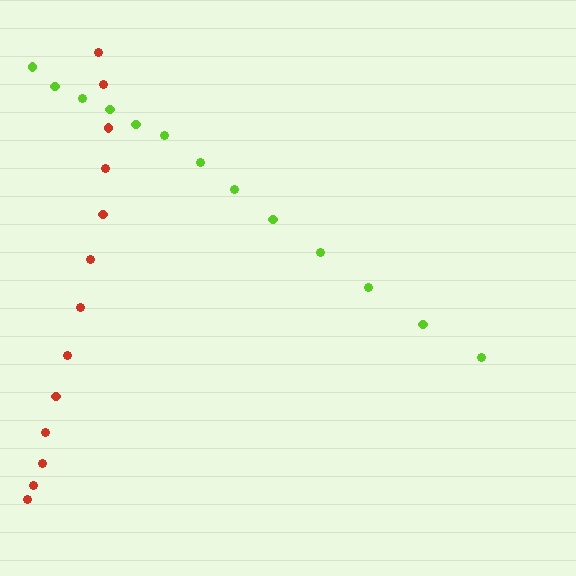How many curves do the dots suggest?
There are 2 distinct paths.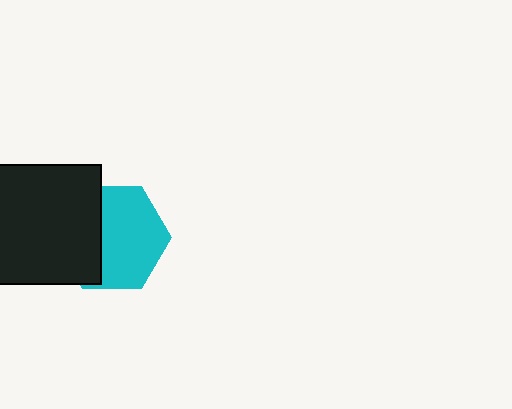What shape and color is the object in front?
The object in front is a black rectangle.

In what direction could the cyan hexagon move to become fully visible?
The cyan hexagon could move right. That would shift it out from behind the black rectangle entirely.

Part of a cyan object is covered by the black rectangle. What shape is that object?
It is a hexagon.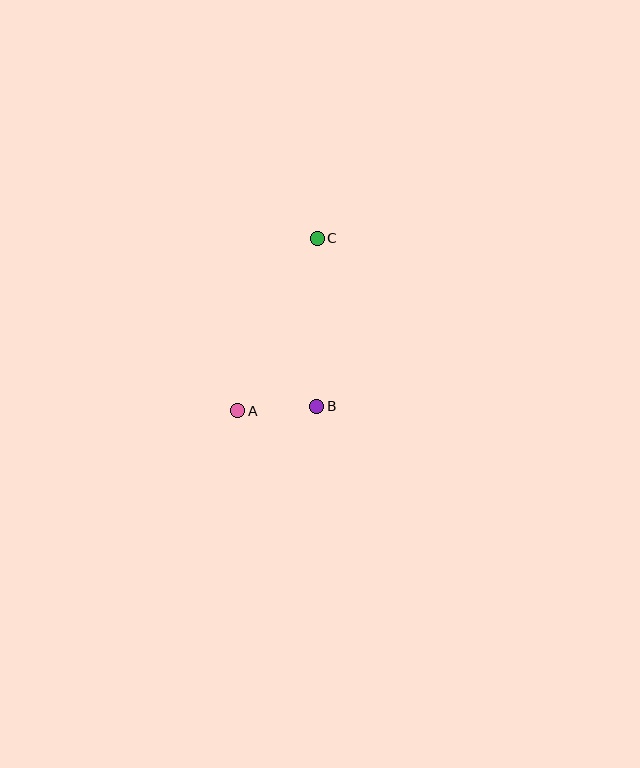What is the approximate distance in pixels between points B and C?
The distance between B and C is approximately 168 pixels.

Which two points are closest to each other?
Points A and B are closest to each other.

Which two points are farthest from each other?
Points A and C are farthest from each other.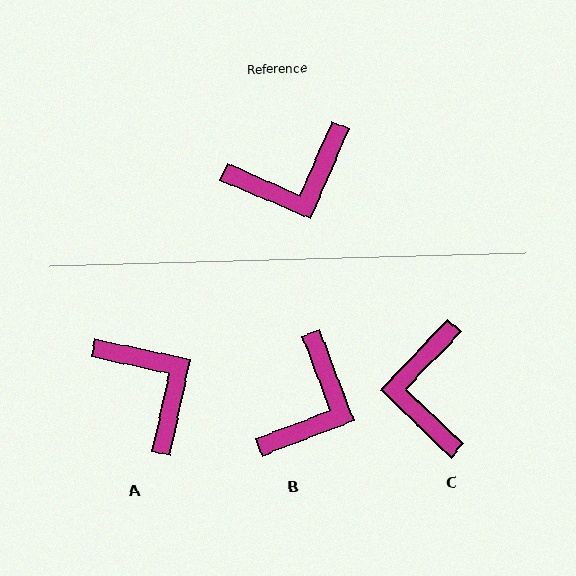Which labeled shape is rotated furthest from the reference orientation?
C, about 111 degrees away.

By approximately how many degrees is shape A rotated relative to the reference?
Approximately 101 degrees counter-clockwise.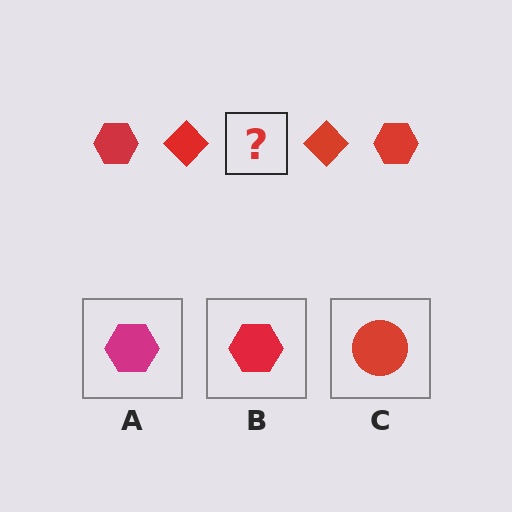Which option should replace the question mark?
Option B.